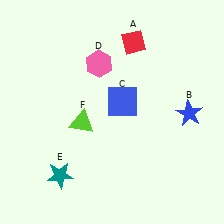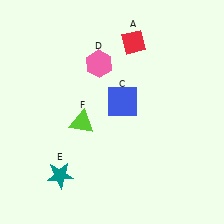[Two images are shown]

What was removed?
The blue star (B) was removed in Image 2.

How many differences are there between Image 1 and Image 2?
There is 1 difference between the two images.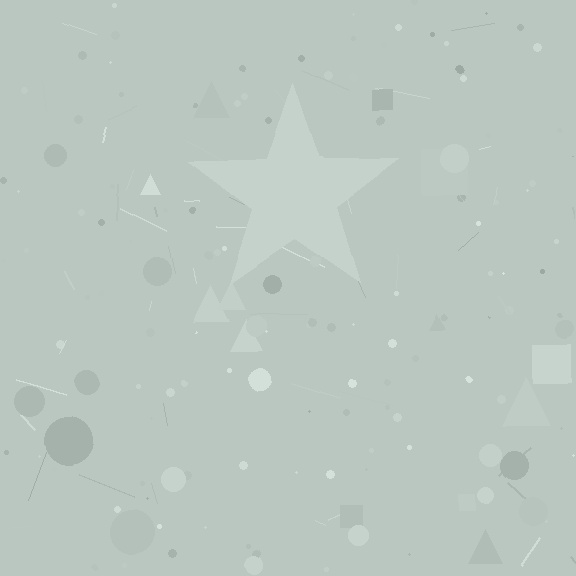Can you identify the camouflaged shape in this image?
The camouflaged shape is a star.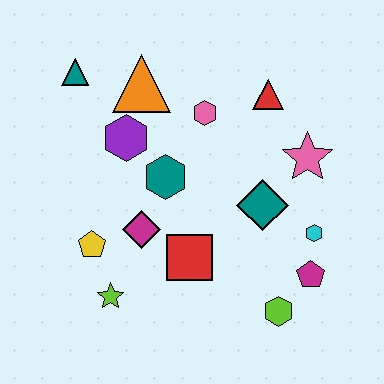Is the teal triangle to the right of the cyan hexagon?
No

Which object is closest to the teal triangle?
The orange triangle is closest to the teal triangle.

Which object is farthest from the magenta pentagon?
The teal triangle is farthest from the magenta pentagon.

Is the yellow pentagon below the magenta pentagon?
No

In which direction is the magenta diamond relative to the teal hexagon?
The magenta diamond is below the teal hexagon.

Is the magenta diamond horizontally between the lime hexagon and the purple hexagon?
Yes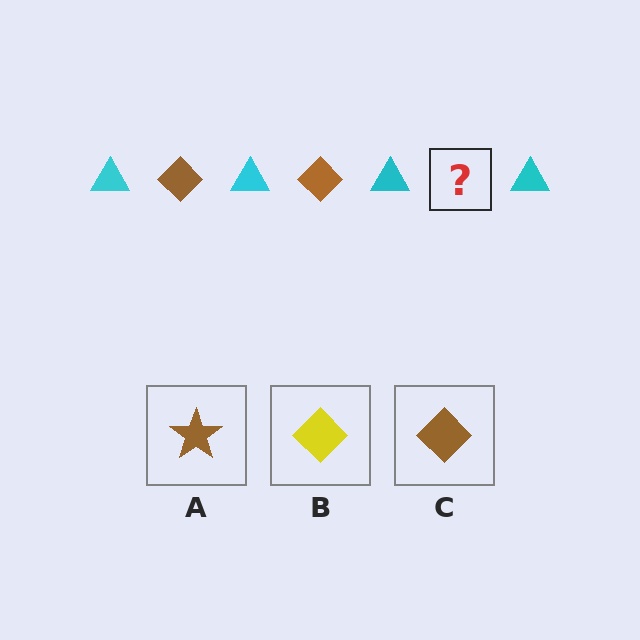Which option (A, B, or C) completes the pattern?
C.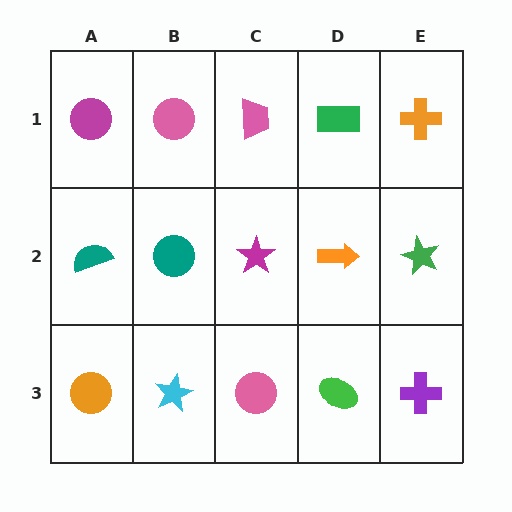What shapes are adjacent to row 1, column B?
A teal circle (row 2, column B), a magenta circle (row 1, column A), a pink trapezoid (row 1, column C).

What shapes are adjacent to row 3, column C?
A magenta star (row 2, column C), a cyan star (row 3, column B), a green ellipse (row 3, column D).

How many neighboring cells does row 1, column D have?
3.